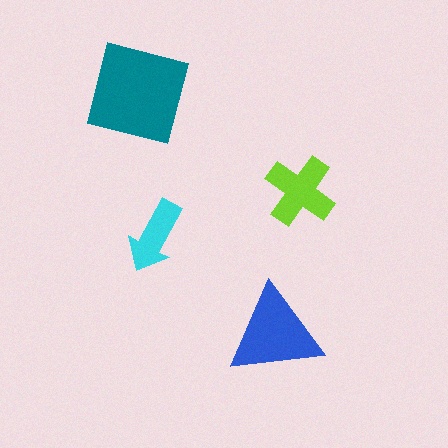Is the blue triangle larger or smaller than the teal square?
Smaller.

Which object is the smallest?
The cyan arrow.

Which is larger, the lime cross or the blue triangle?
The blue triangle.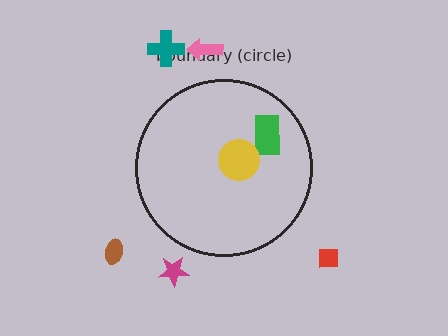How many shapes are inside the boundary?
2 inside, 5 outside.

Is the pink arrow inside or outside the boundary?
Outside.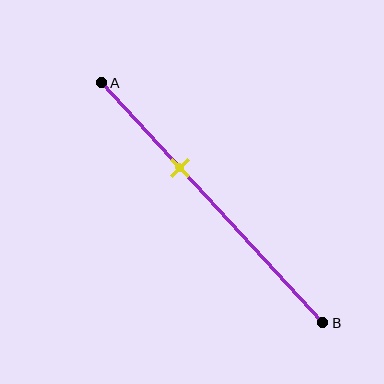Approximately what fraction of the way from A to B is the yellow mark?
The yellow mark is approximately 35% of the way from A to B.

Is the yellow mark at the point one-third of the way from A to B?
Yes, the mark is approximately at the one-third point.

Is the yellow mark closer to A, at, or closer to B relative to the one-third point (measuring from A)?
The yellow mark is approximately at the one-third point of segment AB.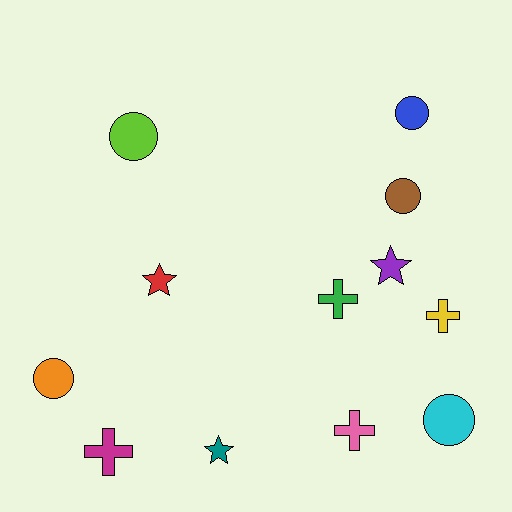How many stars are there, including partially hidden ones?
There are 3 stars.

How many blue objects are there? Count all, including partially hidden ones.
There is 1 blue object.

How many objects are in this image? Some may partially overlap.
There are 12 objects.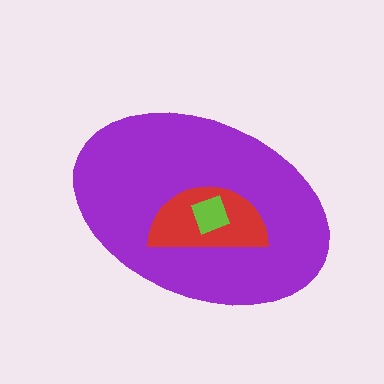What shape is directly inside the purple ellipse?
The red semicircle.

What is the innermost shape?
The lime diamond.